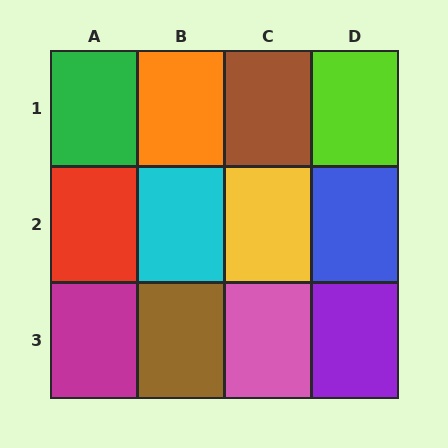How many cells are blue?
1 cell is blue.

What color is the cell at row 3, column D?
Purple.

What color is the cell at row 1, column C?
Brown.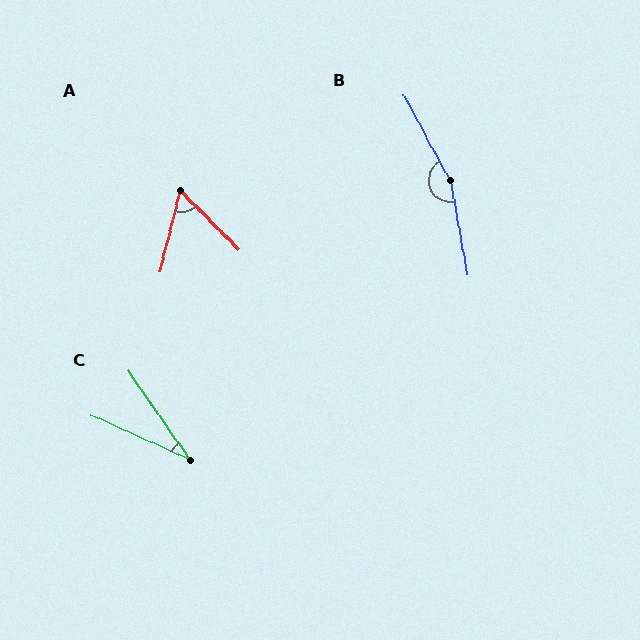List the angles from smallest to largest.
C (31°), A (59°), B (162°).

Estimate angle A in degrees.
Approximately 59 degrees.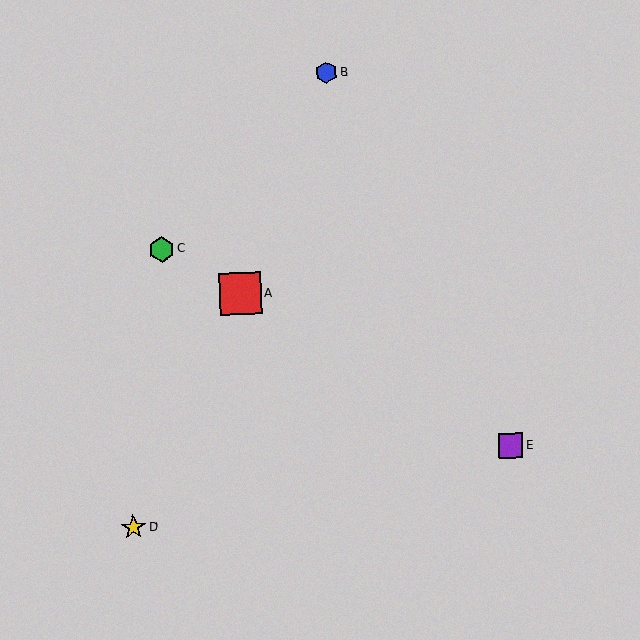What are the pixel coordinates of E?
Object E is at (511, 446).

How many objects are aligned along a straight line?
3 objects (A, C, E) are aligned along a straight line.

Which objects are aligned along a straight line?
Objects A, C, E are aligned along a straight line.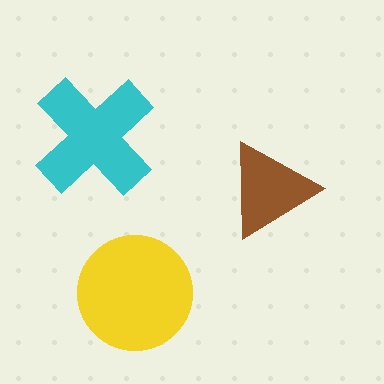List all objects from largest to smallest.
The yellow circle, the cyan cross, the brown triangle.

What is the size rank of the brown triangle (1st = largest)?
3rd.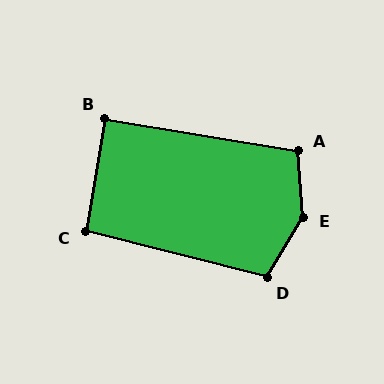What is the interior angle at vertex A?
Approximately 103 degrees (obtuse).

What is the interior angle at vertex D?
Approximately 107 degrees (obtuse).